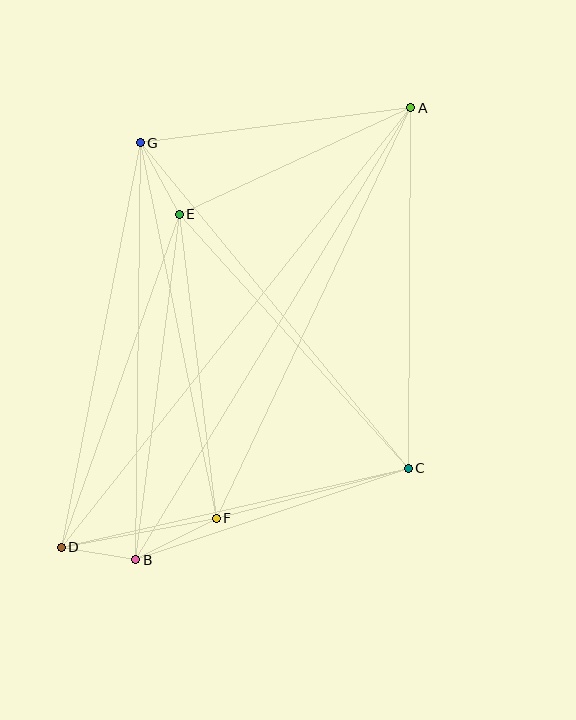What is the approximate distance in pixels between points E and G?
The distance between E and G is approximately 82 pixels.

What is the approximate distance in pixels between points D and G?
The distance between D and G is approximately 413 pixels.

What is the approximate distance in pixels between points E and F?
The distance between E and F is approximately 306 pixels.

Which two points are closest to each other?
Points B and D are closest to each other.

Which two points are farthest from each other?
Points A and D are farthest from each other.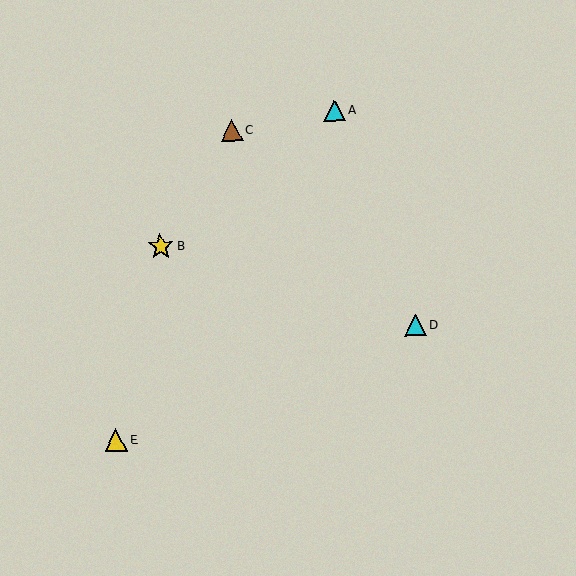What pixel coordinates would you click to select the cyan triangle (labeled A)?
Click at (334, 111) to select the cyan triangle A.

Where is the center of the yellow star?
The center of the yellow star is at (160, 246).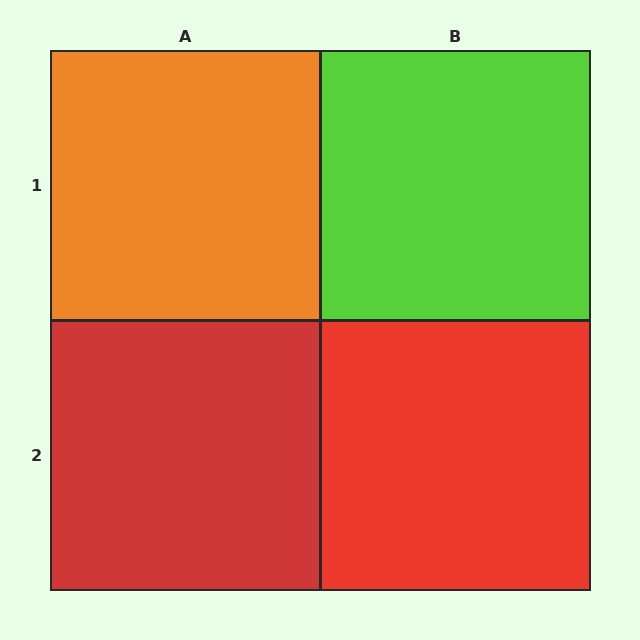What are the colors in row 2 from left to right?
Red, red.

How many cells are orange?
1 cell is orange.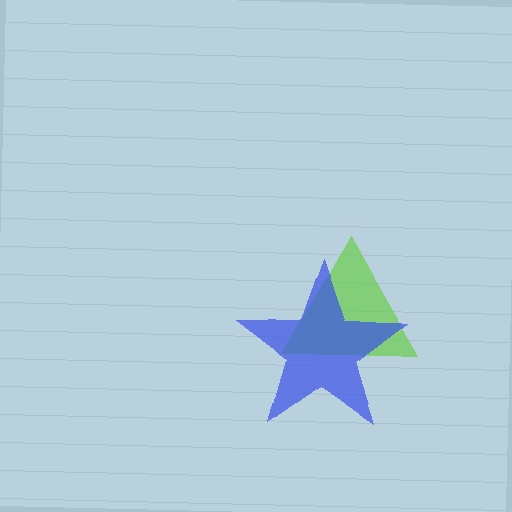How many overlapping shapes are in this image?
There are 2 overlapping shapes in the image.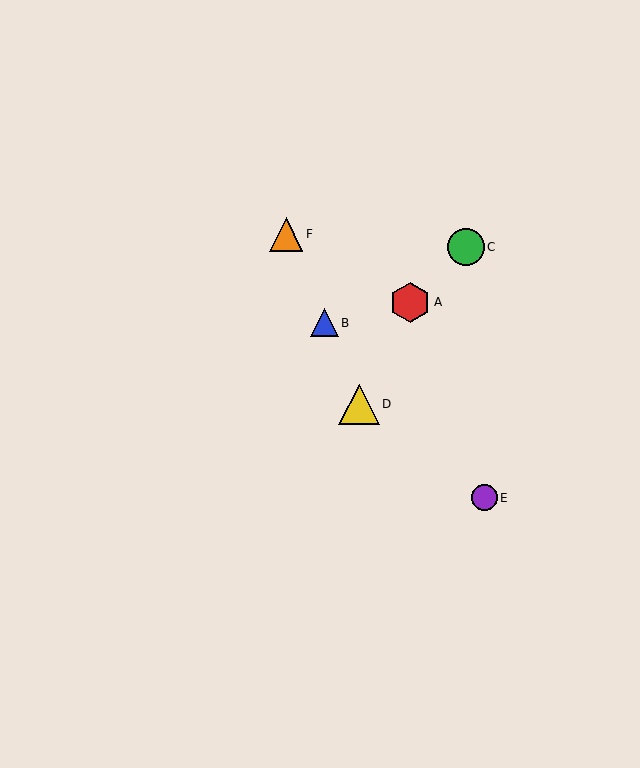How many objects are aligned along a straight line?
3 objects (B, D, F) are aligned along a straight line.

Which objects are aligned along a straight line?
Objects B, D, F are aligned along a straight line.